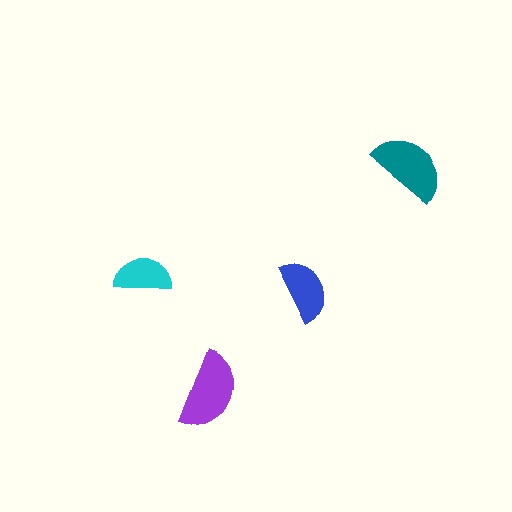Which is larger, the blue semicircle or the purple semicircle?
The purple one.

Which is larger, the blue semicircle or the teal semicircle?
The teal one.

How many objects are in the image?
There are 4 objects in the image.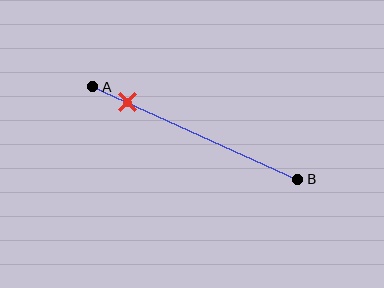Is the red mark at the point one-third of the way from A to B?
No, the mark is at about 15% from A, not at the 33% one-third point.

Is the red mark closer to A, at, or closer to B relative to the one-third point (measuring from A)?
The red mark is closer to point A than the one-third point of segment AB.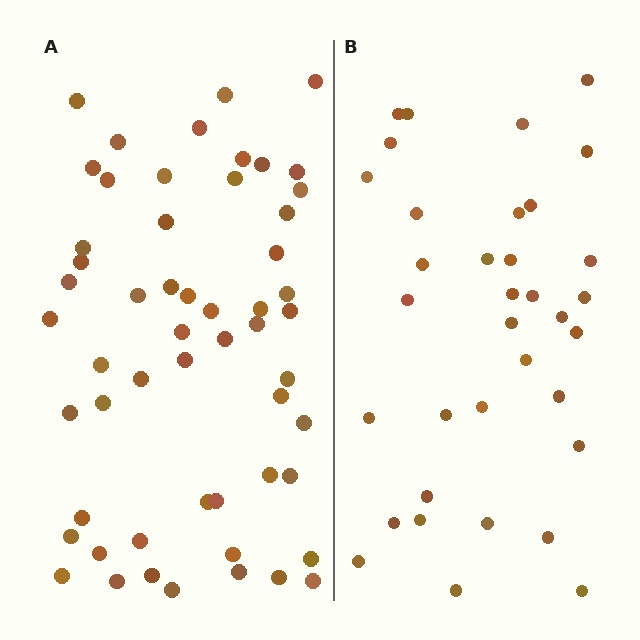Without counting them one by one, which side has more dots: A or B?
Region A (the left region) has more dots.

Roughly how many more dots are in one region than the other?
Region A has approximately 20 more dots than region B.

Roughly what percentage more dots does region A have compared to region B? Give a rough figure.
About 55% more.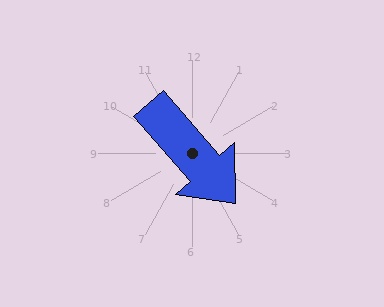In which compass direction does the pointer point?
Southeast.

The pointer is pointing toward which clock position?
Roughly 5 o'clock.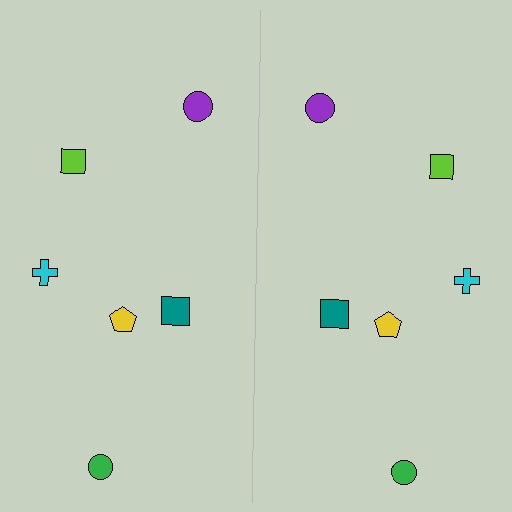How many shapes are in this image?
There are 12 shapes in this image.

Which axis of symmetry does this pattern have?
The pattern has a vertical axis of symmetry running through the center of the image.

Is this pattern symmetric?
Yes, this pattern has bilateral (reflection) symmetry.